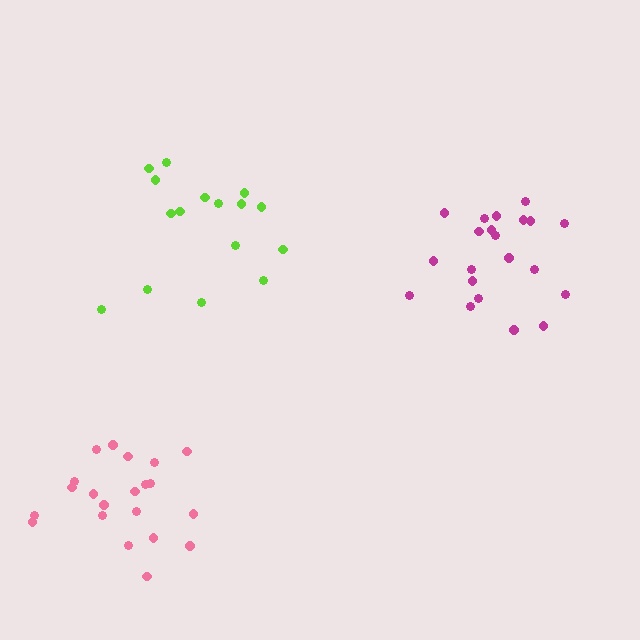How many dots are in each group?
Group 1: 21 dots, Group 2: 21 dots, Group 3: 16 dots (58 total).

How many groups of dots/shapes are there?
There are 3 groups.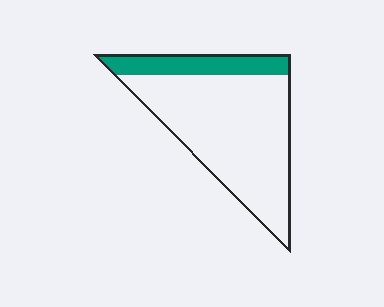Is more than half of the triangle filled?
No.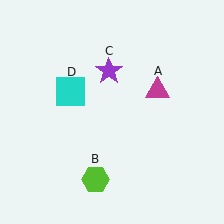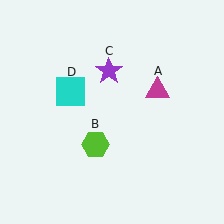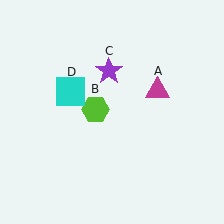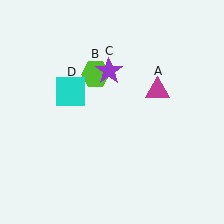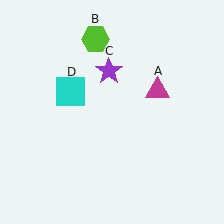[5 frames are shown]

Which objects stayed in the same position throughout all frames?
Magenta triangle (object A) and purple star (object C) and cyan square (object D) remained stationary.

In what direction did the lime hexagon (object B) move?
The lime hexagon (object B) moved up.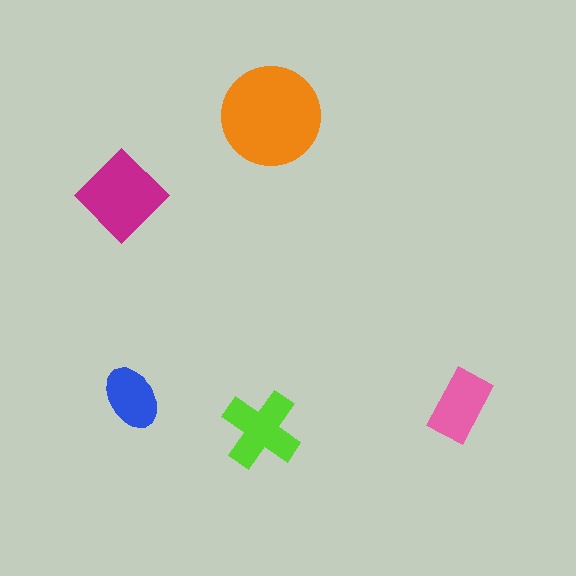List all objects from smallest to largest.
The blue ellipse, the pink rectangle, the lime cross, the magenta diamond, the orange circle.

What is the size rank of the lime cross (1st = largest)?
3rd.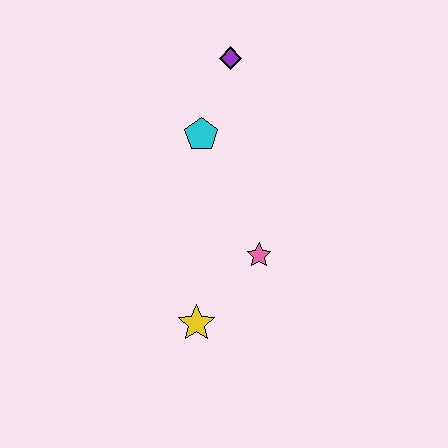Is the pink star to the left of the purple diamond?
No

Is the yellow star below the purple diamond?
Yes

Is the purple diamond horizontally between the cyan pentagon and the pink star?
Yes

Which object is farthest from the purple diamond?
The yellow star is farthest from the purple diamond.